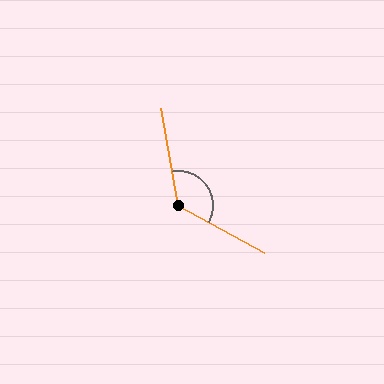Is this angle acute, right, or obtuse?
It is obtuse.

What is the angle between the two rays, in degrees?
Approximately 128 degrees.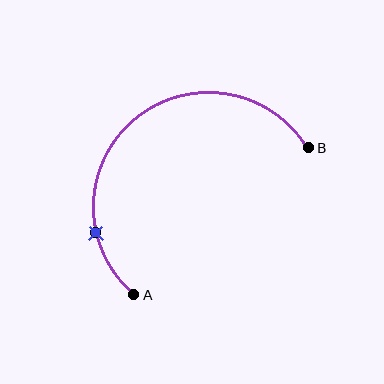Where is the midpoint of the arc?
The arc midpoint is the point on the curve farthest from the straight line joining A and B. It sits above and to the left of that line.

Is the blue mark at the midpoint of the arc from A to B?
No. The blue mark lies on the arc but is closer to endpoint A. The arc midpoint would be at the point on the curve equidistant along the arc from both A and B.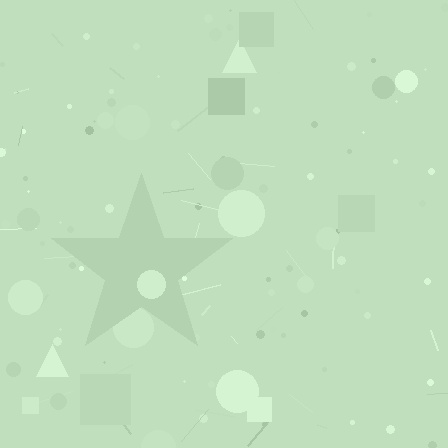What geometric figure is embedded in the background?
A star is embedded in the background.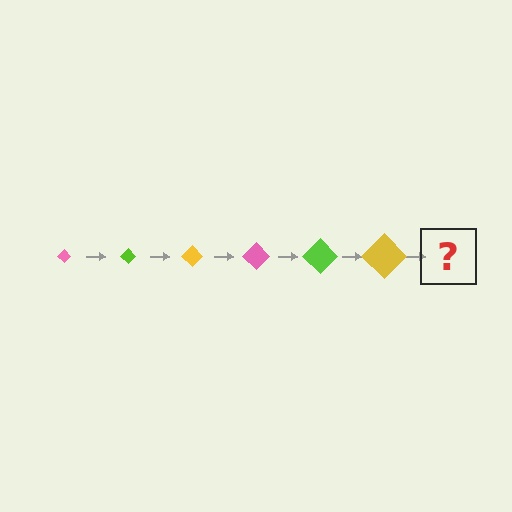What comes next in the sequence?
The next element should be a pink diamond, larger than the previous one.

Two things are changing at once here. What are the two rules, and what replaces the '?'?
The two rules are that the diamond grows larger each step and the color cycles through pink, lime, and yellow. The '?' should be a pink diamond, larger than the previous one.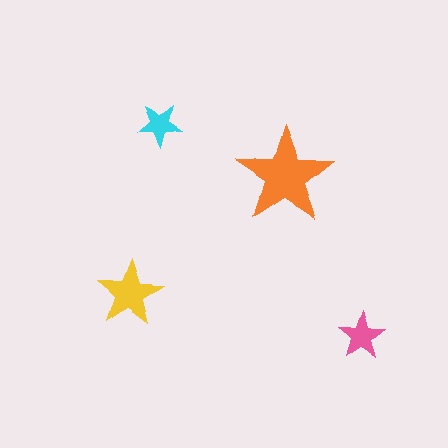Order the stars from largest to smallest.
the orange one, the yellow one, the pink one, the cyan one.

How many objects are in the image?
There are 4 objects in the image.